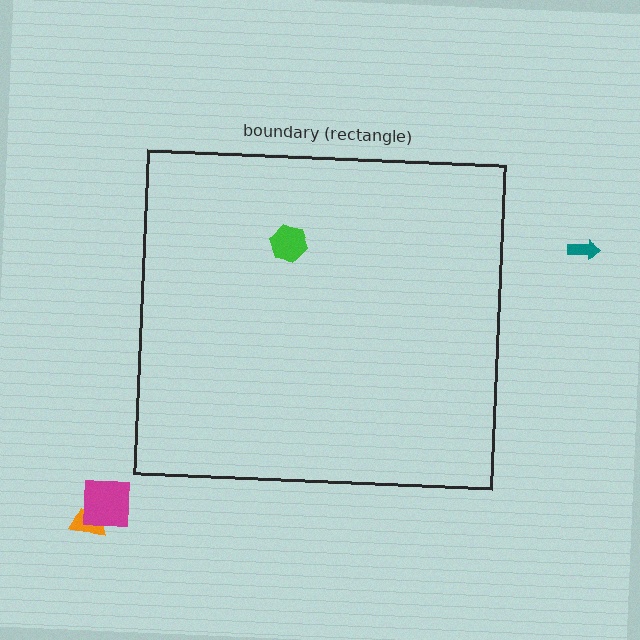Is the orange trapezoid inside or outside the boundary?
Outside.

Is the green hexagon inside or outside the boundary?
Inside.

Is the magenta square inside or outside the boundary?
Outside.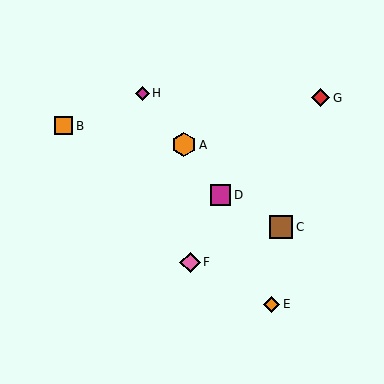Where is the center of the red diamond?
The center of the red diamond is at (321, 98).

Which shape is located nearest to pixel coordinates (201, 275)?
The pink diamond (labeled F) at (190, 262) is nearest to that location.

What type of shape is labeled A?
Shape A is an orange hexagon.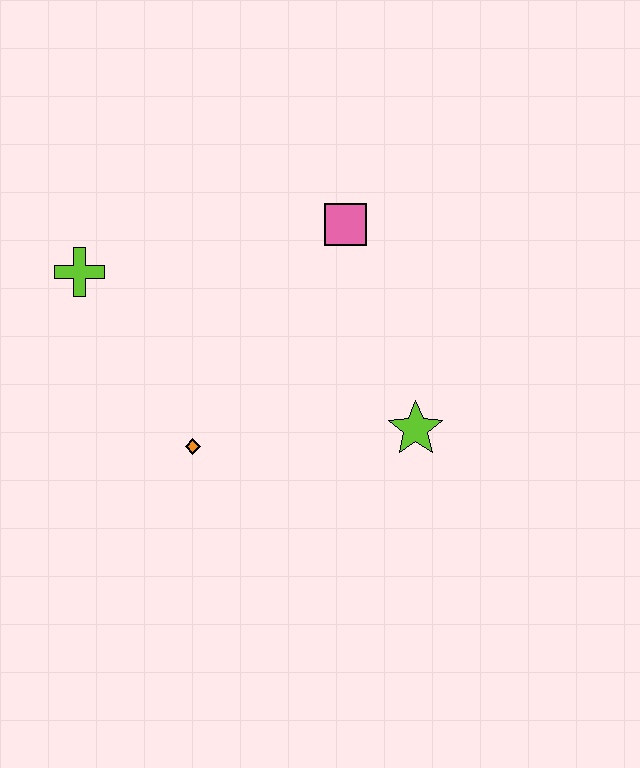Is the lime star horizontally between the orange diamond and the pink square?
No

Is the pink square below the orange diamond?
No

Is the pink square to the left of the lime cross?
No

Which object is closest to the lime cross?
The orange diamond is closest to the lime cross.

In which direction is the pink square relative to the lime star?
The pink square is above the lime star.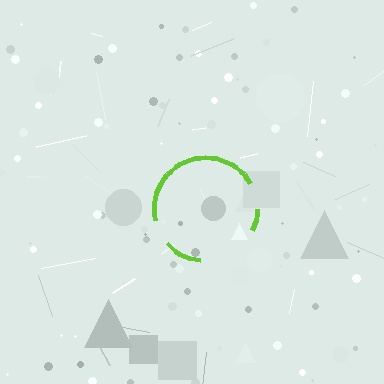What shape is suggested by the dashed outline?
The dashed outline suggests a circle.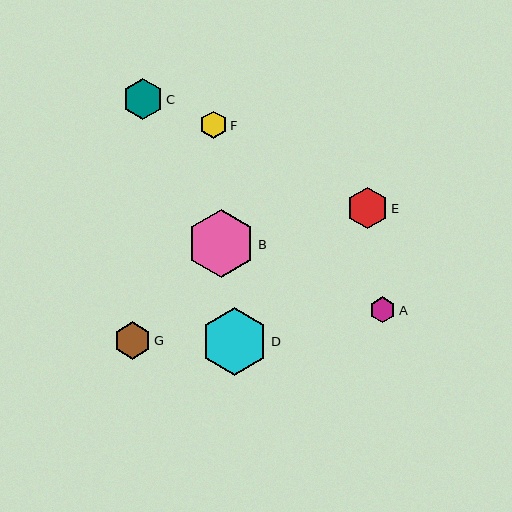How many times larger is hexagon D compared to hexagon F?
Hexagon D is approximately 2.4 times the size of hexagon F.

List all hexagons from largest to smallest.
From largest to smallest: B, D, E, C, G, F, A.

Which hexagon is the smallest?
Hexagon A is the smallest with a size of approximately 26 pixels.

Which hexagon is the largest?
Hexagon B is the largest with a size of approximately 68 pixels.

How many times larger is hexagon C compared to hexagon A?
Hexagon C is approximately 1.6 times the size of hexagon A.